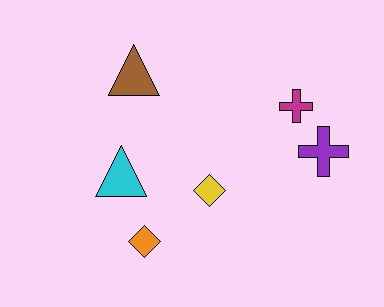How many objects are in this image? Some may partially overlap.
There are 6 objects.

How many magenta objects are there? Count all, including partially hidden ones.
There is 1 magenta object.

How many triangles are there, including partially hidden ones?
There are 2 triangles.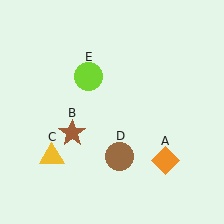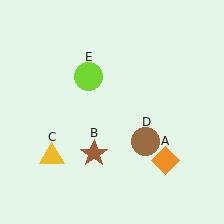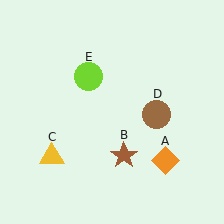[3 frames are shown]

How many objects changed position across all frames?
2 objects changed position: brown star (object B), brown circle (object D).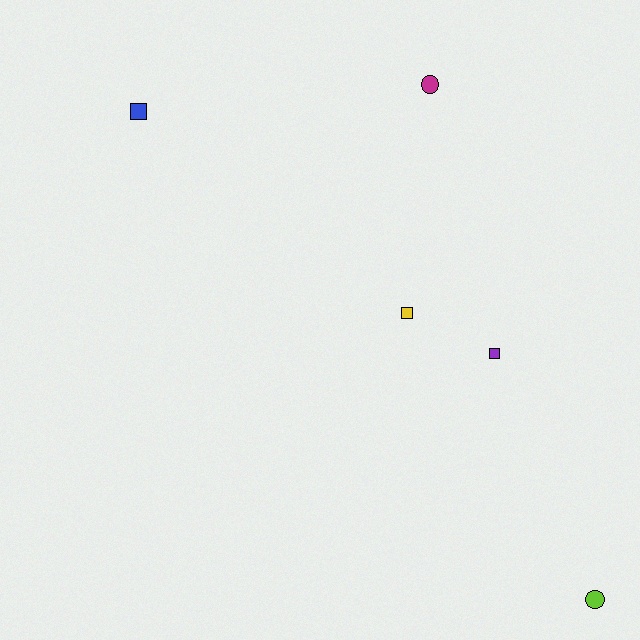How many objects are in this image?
There are 5 objects.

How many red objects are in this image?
There are no red objects.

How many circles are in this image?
There are 2 circles.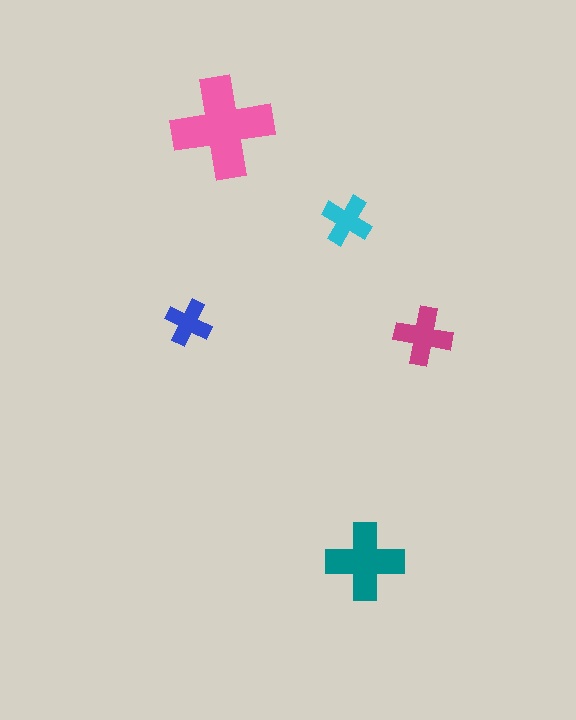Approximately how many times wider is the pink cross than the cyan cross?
About 2 times wider.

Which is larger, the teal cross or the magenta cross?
The teal one.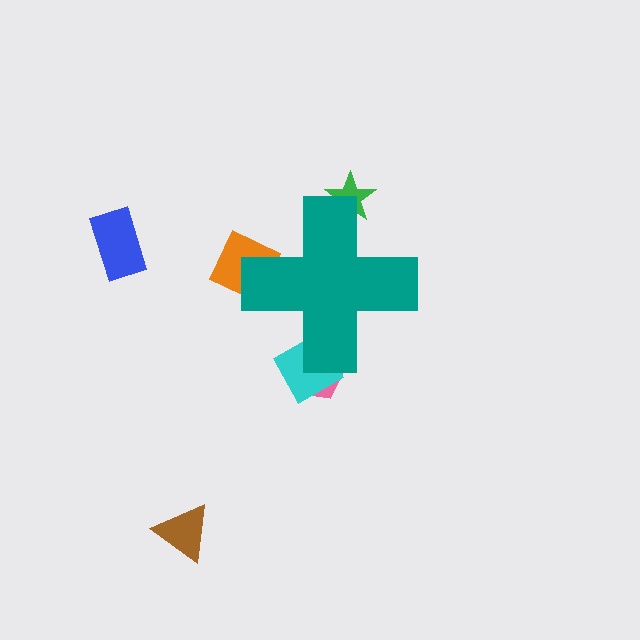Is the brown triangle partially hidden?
No, the brown triangle is fully visible.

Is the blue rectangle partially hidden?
No, the blue rectangle is fully visible.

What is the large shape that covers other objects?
A teal cross.